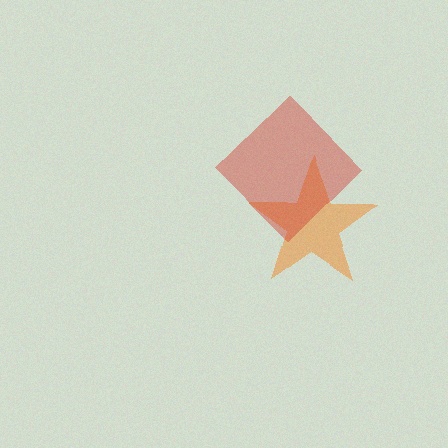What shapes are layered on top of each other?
The layered shapes are: an orange star, a red diamond.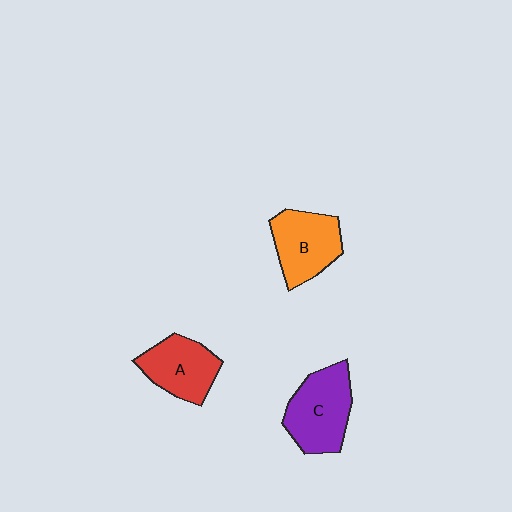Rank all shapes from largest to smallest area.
From largest to smallest: C (purple), B (orange), A (red).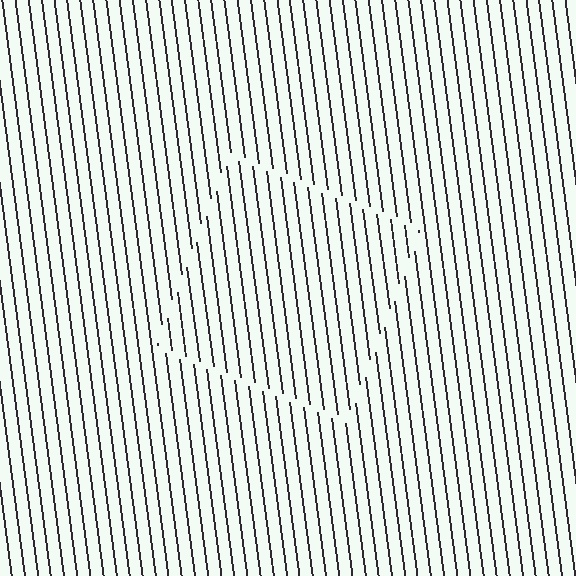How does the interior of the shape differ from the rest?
The interior of the shape contains the same grating, shifted by half a period — the contour is defined by the phase discontinuity where line-ends from the inner and outer gratings abut.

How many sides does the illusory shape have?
4 sides — the line-ends trace a square.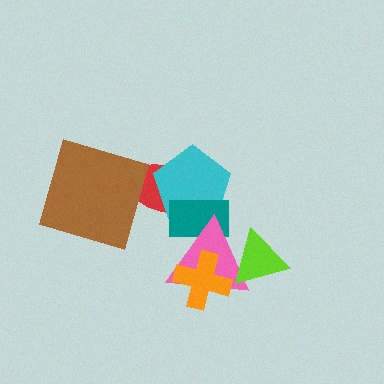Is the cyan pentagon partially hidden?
Yes, it is partially covered by another shape.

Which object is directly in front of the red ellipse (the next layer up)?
The cyan pentagon is directly in front of the red ellipse.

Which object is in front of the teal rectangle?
The pink triangle is in front of the teal rectangle.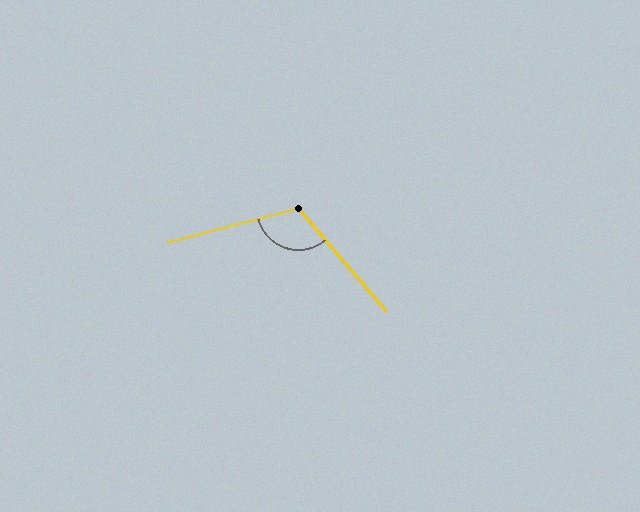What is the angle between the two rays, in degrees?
Approximately 116 degrees.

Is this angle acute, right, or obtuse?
It is obtuse.